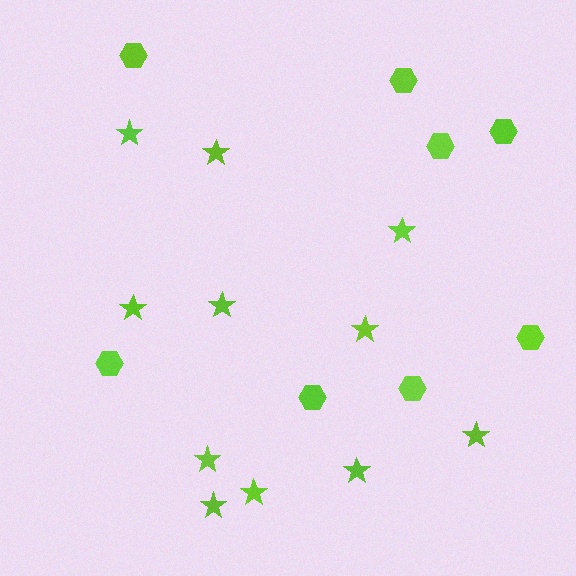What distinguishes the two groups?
There are 2 groups: one group of hexagons (8) and one group of stars (11).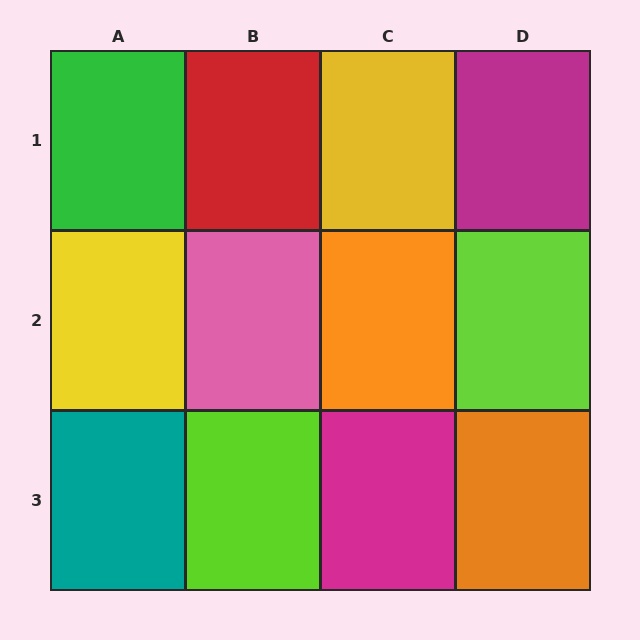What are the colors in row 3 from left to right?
Teal, lime, magenta, orange.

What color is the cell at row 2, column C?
Orange.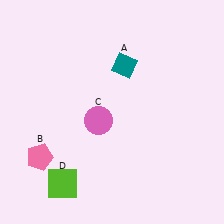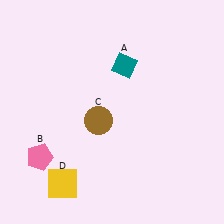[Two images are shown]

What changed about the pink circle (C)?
In Image 1, C is pink. In Image 2, it changed to brown.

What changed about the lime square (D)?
In Image 1, D is lime. In Image 2, it changed to yellow.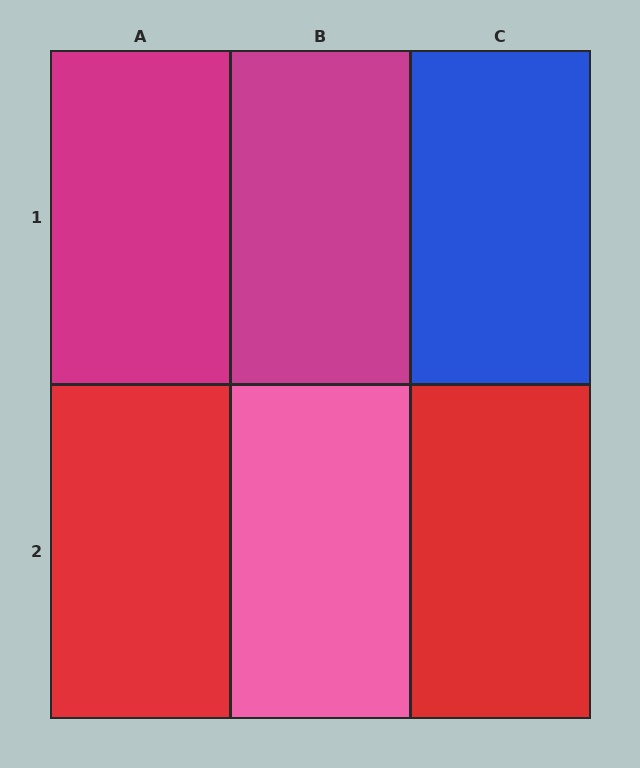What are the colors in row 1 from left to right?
Magenta, magenta, blue.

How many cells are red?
2 cells are red.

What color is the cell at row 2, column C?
Red.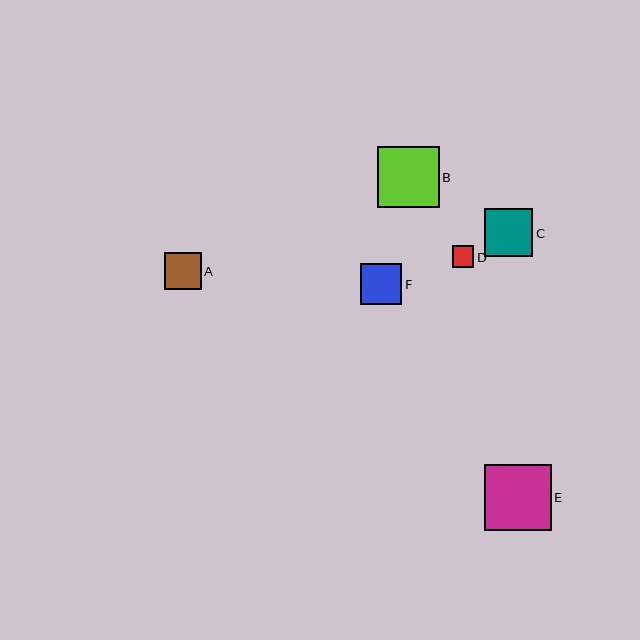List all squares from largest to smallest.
From largest to smallest: E, B, C, F, A, D.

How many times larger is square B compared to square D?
Square B is approximately 2.9 times the size of square D.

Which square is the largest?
Square E is the largest with a size of approximately 67 pixels.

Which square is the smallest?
Square D is the smallest with a size of approximately 21 pixels.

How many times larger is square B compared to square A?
Square B is approximately 1.7 times the size of square A.